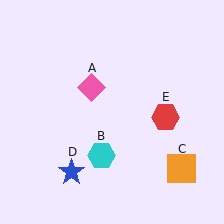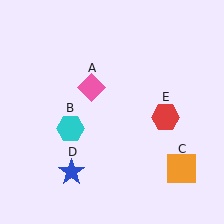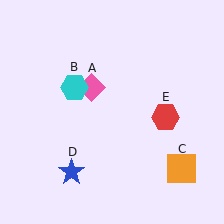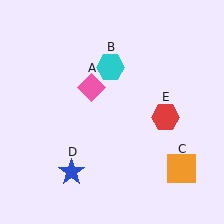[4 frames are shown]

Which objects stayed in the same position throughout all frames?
Pink diamond (object A) and orange square (object C) and blue star (object D) and red hexagon (object E) remained stationary.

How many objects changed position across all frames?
1 object changed position: cyan hexagon (object B).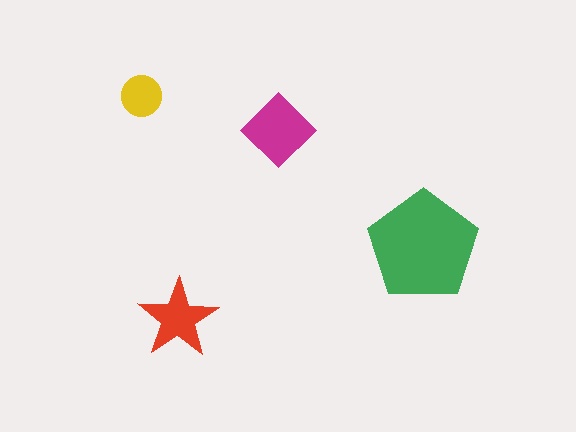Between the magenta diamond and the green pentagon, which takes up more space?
The green pentagon.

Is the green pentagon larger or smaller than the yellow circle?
Larger.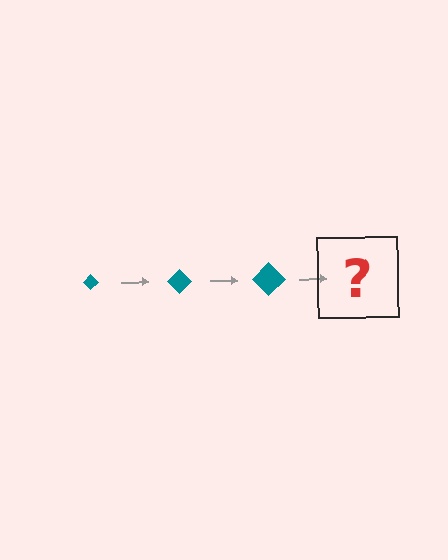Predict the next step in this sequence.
The next step is a teal diamond, larger than the previous one.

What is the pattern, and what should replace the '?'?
The pattern is that the diamond gets progressively larger each step. The '?' should be a teal diamond, larger than the previous one.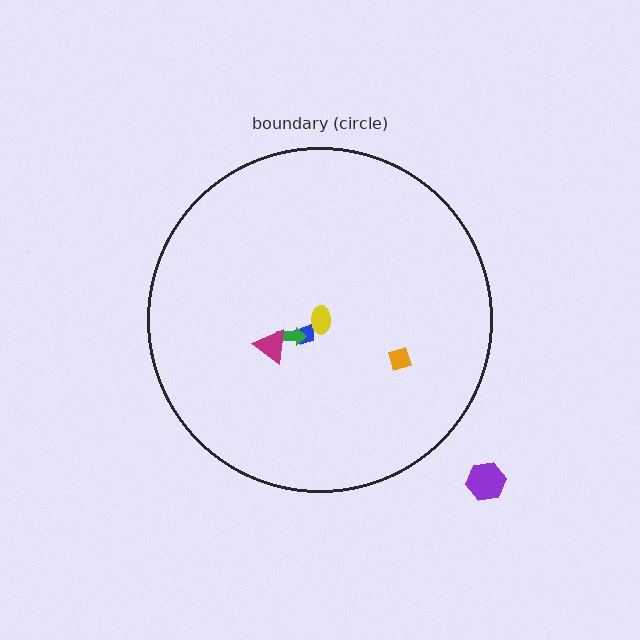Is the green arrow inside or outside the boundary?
Inside.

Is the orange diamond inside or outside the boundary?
Inside.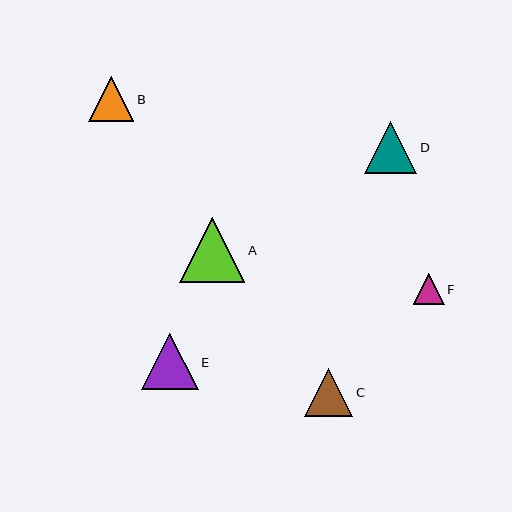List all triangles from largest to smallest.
From largest to smallest: A, E, D, C, B, F.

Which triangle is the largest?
Triangle A is the largest with a size of approximately 65 pixels.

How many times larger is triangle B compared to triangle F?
Triangle B is approximately 1.5 times the size of triangle F.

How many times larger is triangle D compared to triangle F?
Triangle D is approximately 1.7 times the size of triangle F.